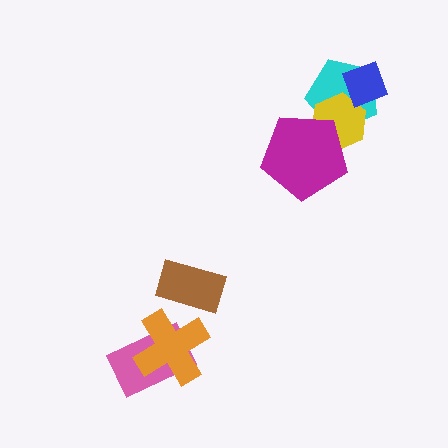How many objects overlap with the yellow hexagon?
3 objects overlap with the yellow hexagon.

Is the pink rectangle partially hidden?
Yes, it is partially covered by another shape.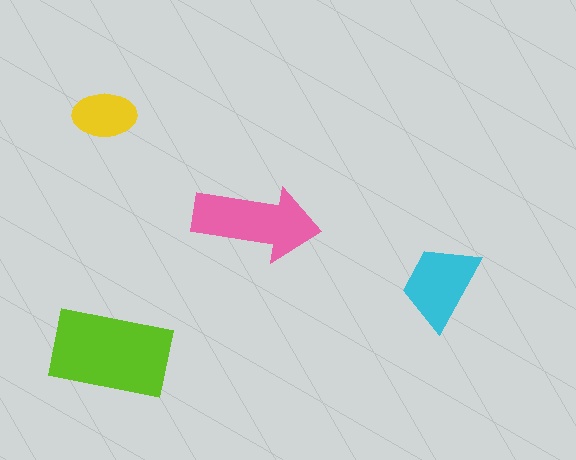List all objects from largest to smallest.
The lime rectangle, the pink arrow, the cyan trapezoid, the yellow ellipse.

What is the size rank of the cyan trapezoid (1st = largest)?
3rd.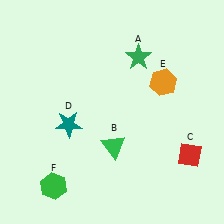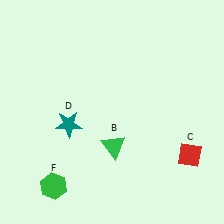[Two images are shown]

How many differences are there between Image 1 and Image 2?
There are 2 differences between the two images.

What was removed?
The orange hexagon (E), the green star (A) were removed in Image 2.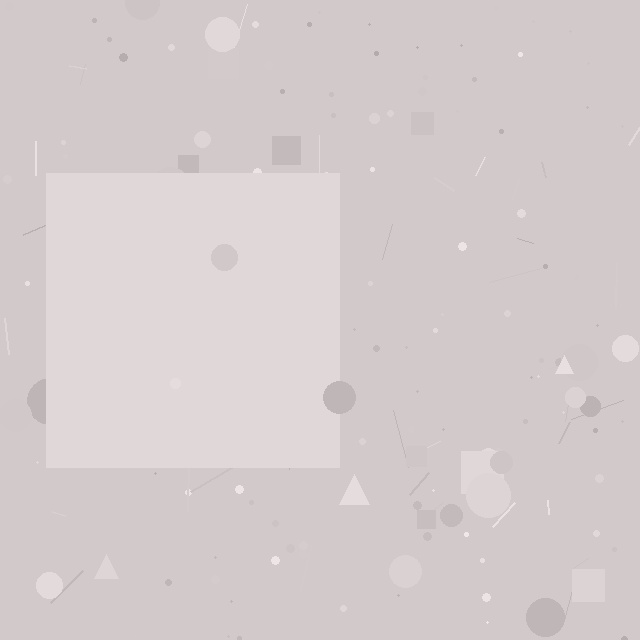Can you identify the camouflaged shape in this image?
The camouflaged shape is a square.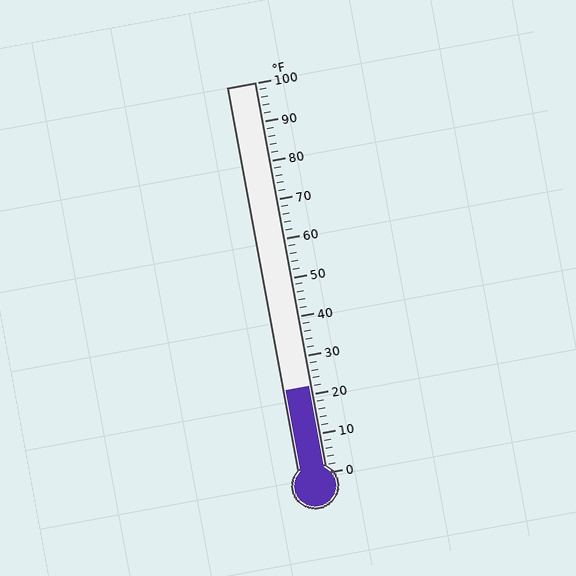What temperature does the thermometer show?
The thermometer shows approximately 22°F.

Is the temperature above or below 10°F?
The temperature is above 10°F.